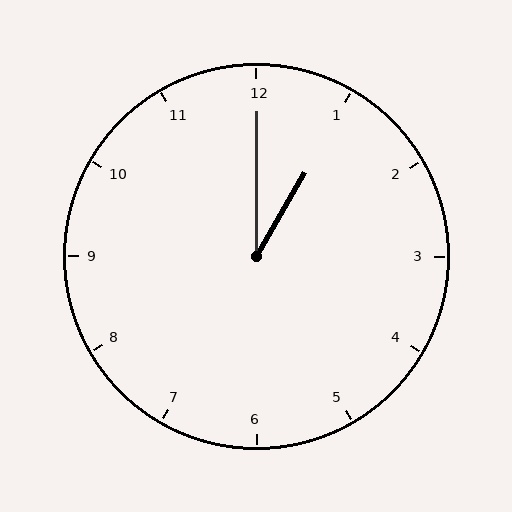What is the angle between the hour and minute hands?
Approximately 30 degrees.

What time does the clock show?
1:00.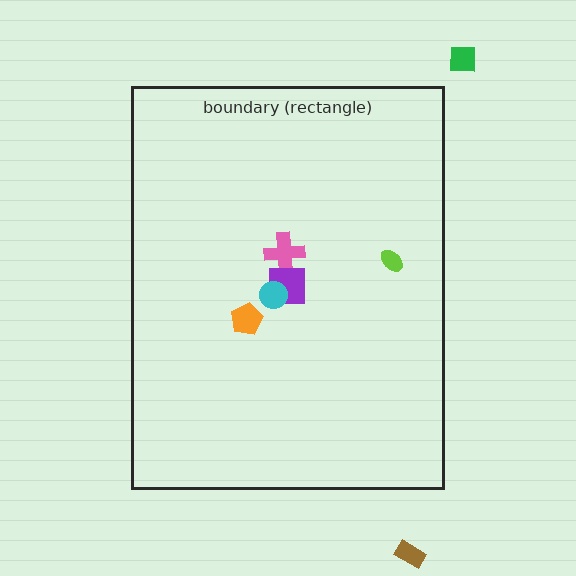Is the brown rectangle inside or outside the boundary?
Outside.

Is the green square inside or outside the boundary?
Outside.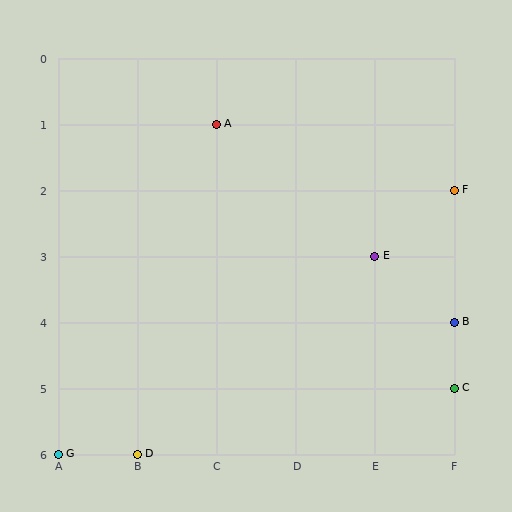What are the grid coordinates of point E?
Point E is at grid coordinates (E, 3).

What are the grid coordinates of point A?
Point A is at grid coordinates (C, 1).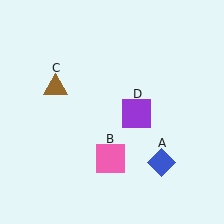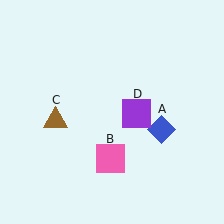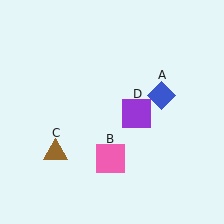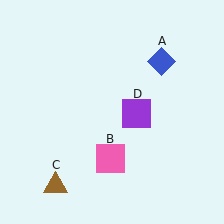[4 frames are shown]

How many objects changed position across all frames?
2 objects changed position: blue diamond (object A), brown triangle (object C).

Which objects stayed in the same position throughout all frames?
Pink square (object B) and purple square (object D) remained stationary.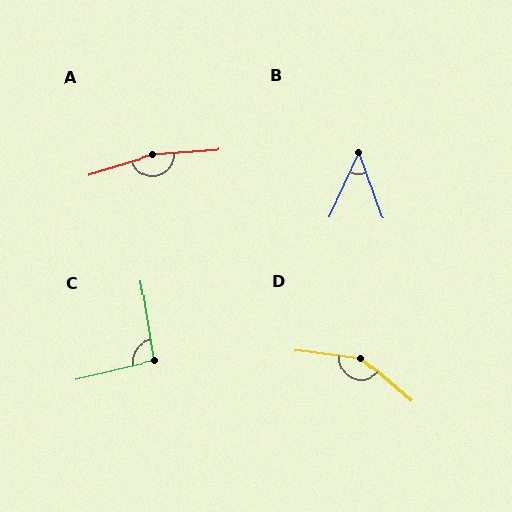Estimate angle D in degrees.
Approximately 147 degrees.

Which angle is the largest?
A, at approximately 167 degrees.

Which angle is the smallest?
B, at approximately 44 degrees.